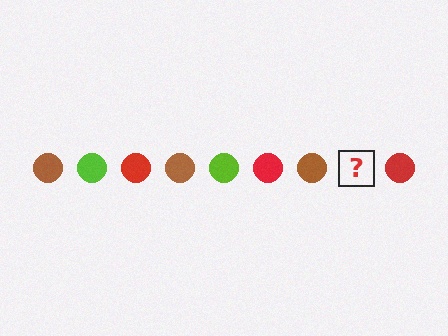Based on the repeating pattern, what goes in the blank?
The blank should be a lime circle.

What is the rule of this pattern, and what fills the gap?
The rule is that the pattern cycles through brown, lime, red circles. The gap should be filled with a lime circle.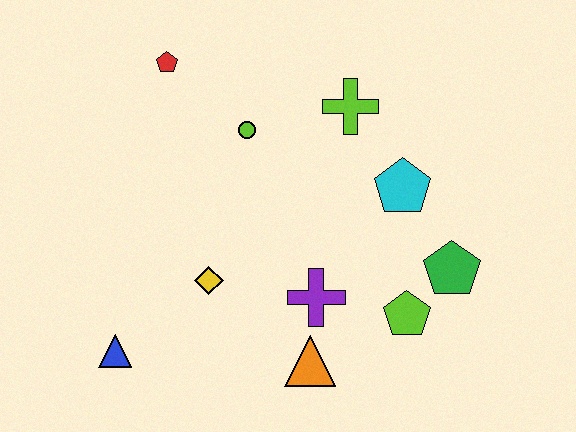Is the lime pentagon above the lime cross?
No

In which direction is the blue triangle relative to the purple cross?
The blue triangle is to the left of the purple cross.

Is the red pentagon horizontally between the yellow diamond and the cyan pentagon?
No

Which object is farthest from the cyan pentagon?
The blue triangle is farthest from the cyan pentagon.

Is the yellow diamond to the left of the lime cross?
Yes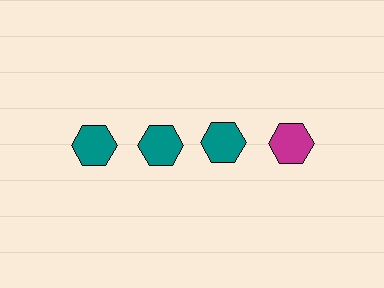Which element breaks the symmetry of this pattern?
The magenta hexagon in the top row, second from right column breaks the symmetry. All other shapes are teal hexagons.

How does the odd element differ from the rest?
It has a different color: magenta instead of teal.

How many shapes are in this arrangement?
There are 4 shapes arranged in a grid pattern.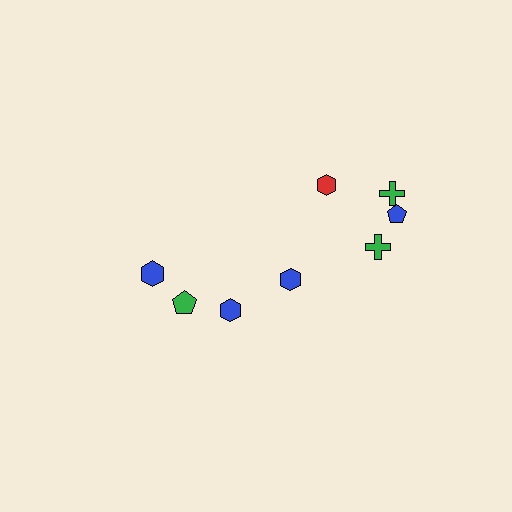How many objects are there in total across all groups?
There are 8 objects.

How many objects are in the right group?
There are 5 objects.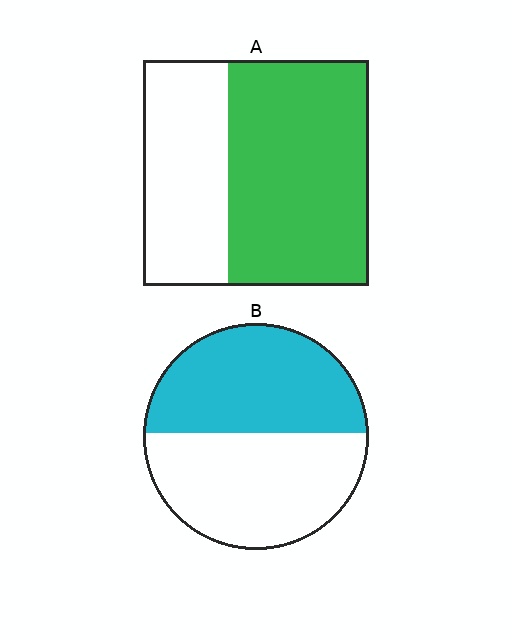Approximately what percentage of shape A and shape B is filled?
A is approximately 60% and B is approximately 50%.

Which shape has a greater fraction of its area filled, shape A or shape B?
Shape A.